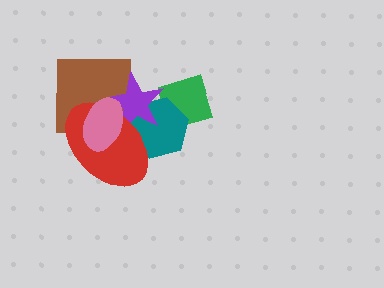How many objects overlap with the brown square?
3 objects overlap with the brown square.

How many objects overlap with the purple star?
5 objects overlap with the purple star.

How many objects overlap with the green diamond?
2 objects overlap with the green diamond.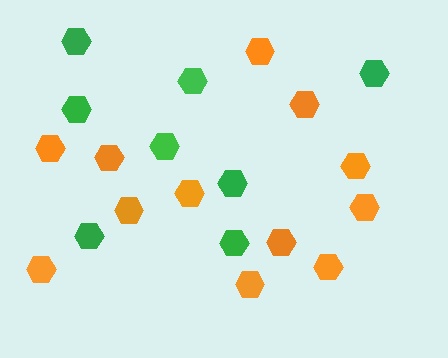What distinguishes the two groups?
There are 2 groups: one group of green hexagons (8) and one group of orange hexagons (12).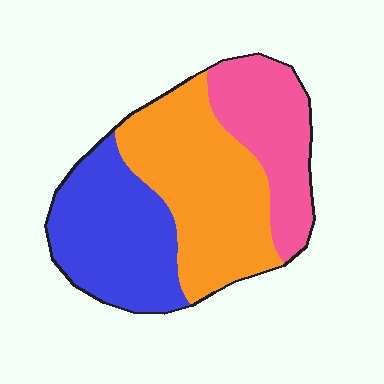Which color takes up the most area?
Orange, at roughly 40%.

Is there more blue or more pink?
Blue.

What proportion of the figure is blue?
Blue takes up about one third (1/3) of the figure.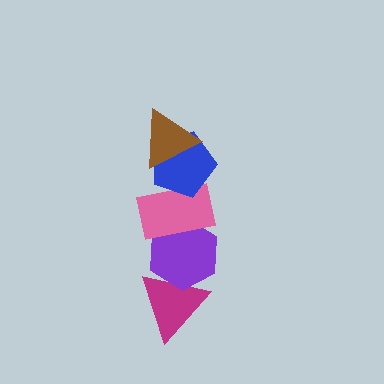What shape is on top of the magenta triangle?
The purple hexagon is on top of the magenta triangle.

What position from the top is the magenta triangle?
The magenta triangle is 5th from the top.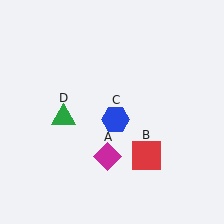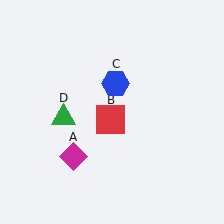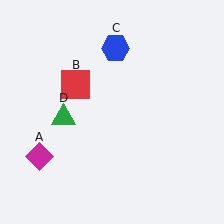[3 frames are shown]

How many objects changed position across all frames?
3 objects changed position: magenta diamond (object A), red square (object B), blue hexagon (object C).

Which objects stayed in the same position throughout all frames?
Green triangle (object D) remained stationary.